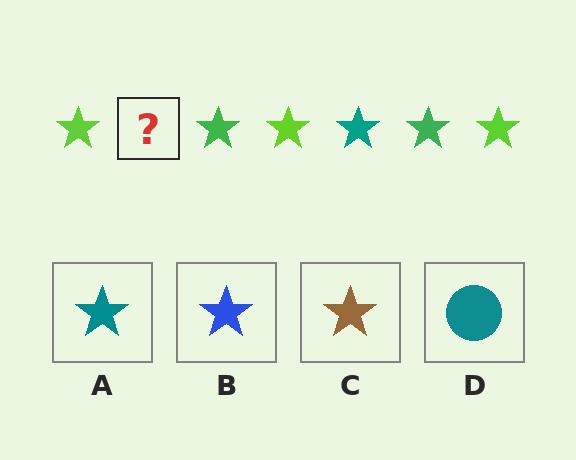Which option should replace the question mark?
Option A.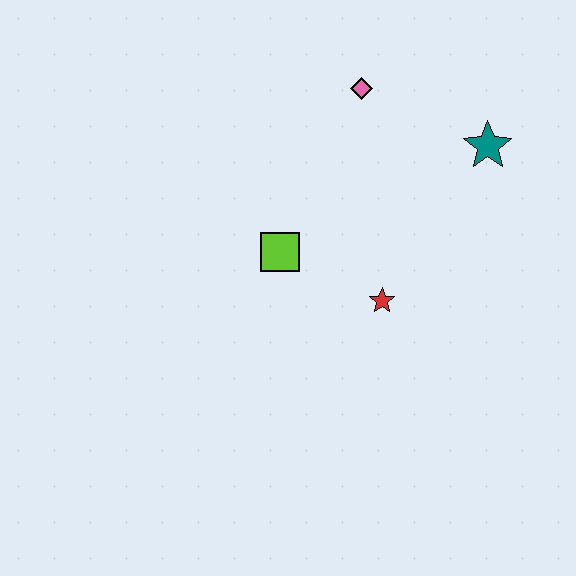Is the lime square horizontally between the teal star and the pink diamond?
No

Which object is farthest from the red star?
The pink diamond is farthest from the red star.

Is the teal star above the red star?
Yes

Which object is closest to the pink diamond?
The teal star is closest to the pink diamond.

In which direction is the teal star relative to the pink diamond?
The teal star is to the right of the pink diamond.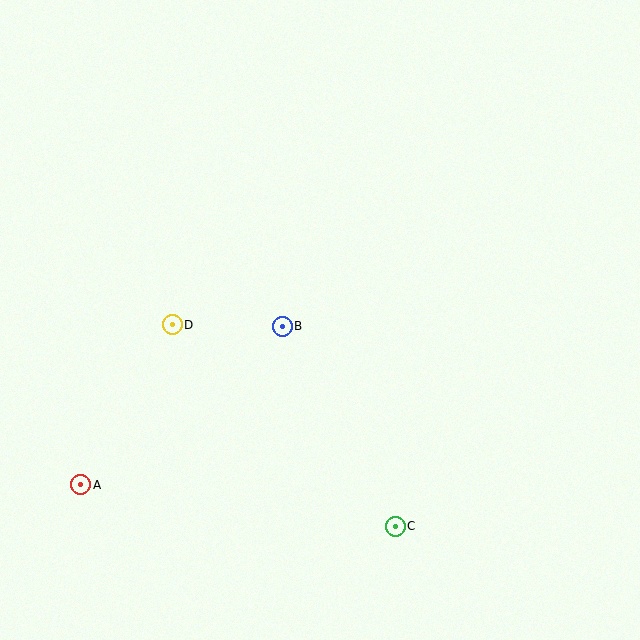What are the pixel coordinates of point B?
Point B is at (282, 326).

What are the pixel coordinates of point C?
Point C is at (395, 526).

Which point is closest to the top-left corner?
Point D is closest to the top-left corner.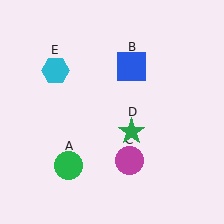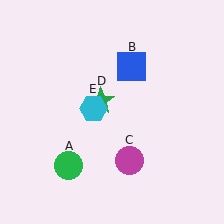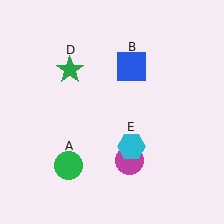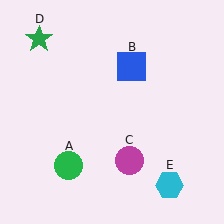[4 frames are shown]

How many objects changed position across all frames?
2 objects changed position: green star (object D), cyan hexagon (object E).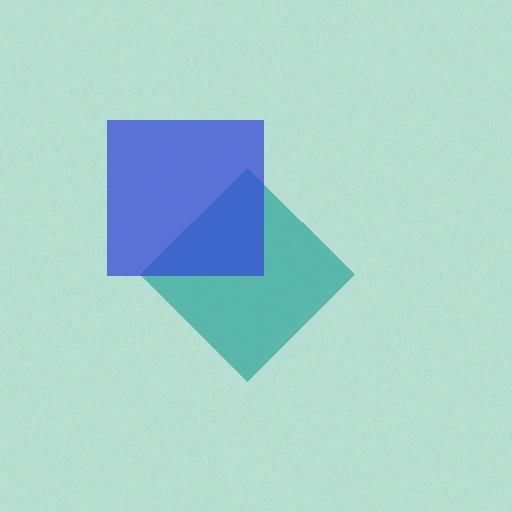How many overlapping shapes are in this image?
There are 2 overlapping shapes in the image.